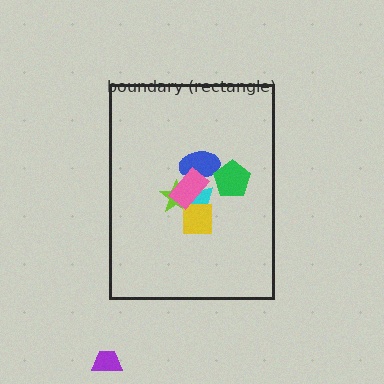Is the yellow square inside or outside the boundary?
Inside.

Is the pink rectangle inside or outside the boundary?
Inside.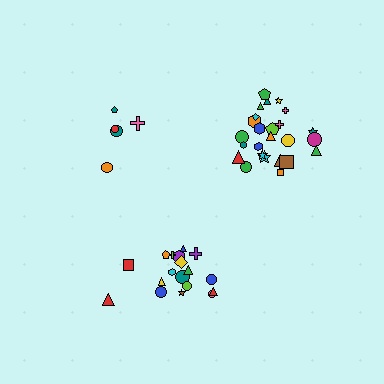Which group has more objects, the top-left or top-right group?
The top-right group.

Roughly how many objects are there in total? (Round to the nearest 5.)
Roughly 50 objects in total.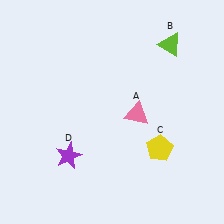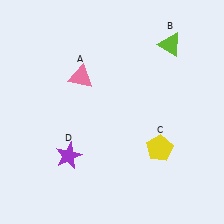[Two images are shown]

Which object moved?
The pink triangle (A) moved left.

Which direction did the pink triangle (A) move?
The pink triangle (A) moved left.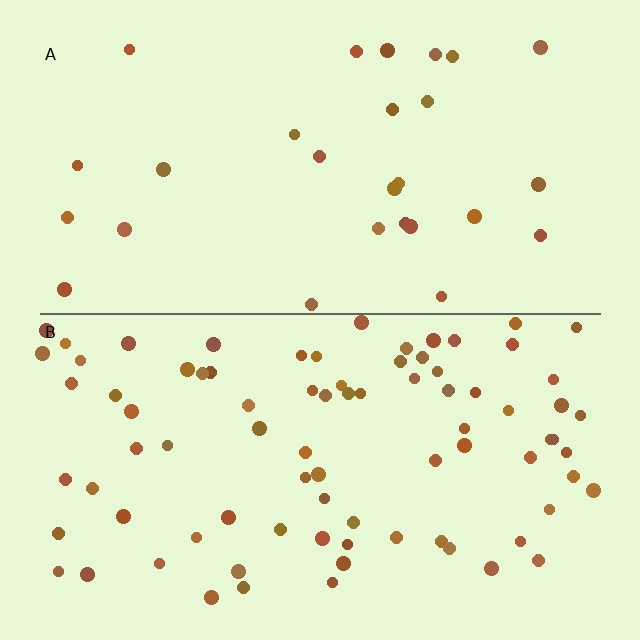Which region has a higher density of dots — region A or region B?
B (the bottom).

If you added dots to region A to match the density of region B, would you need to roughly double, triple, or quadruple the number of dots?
Approximately triple.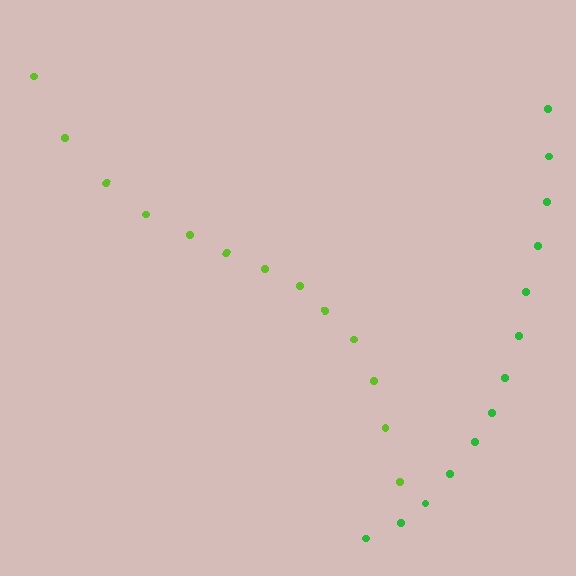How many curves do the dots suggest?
There are 2 distinct paths.